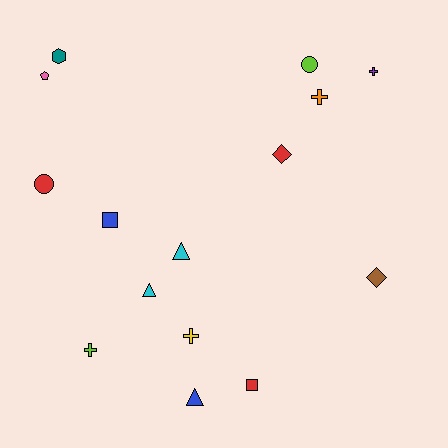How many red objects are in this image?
There are 3 red objects.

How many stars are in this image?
There are no stars.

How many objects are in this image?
There are 15 objects.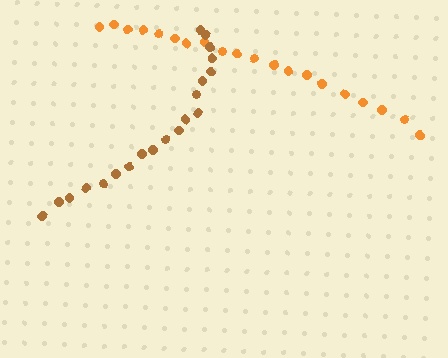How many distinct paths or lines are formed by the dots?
There are 2 distinct paths.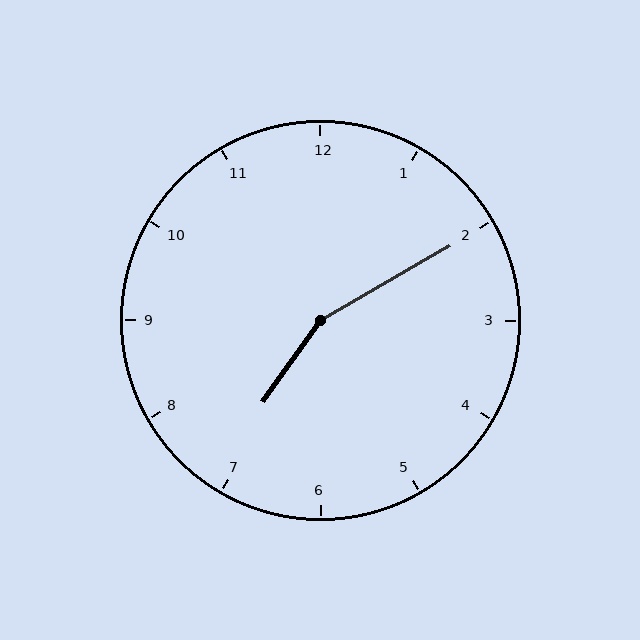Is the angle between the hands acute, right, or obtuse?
It is obtuse.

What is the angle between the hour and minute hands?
Approximately 155 degrees.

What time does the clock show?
7:10.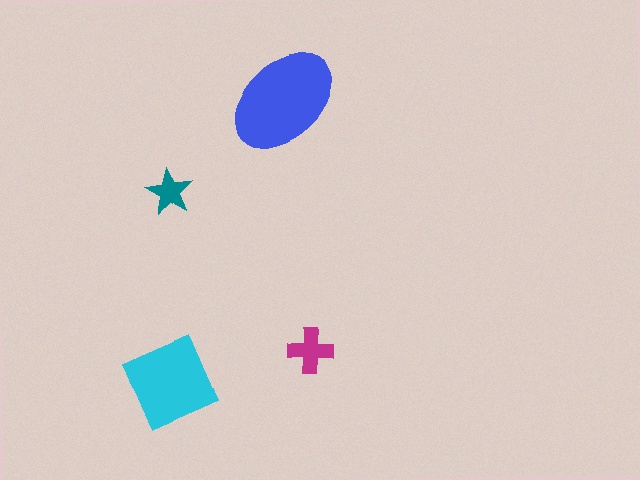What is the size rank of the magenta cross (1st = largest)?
3rd.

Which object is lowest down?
The cyan diamond is bottommost.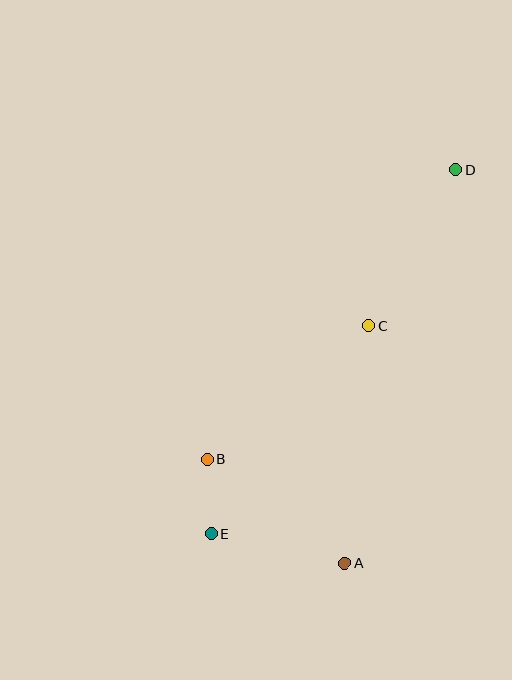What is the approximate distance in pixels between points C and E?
The distance between C and E is approximately 261 pixels.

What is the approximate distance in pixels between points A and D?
The distance between A and D is approximately 409 pixels.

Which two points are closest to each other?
Points B and E are closest to each other.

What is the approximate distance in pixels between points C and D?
The distance between C and D is approximately 179 pixels.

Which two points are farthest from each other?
Points D and E are farthest from each other.